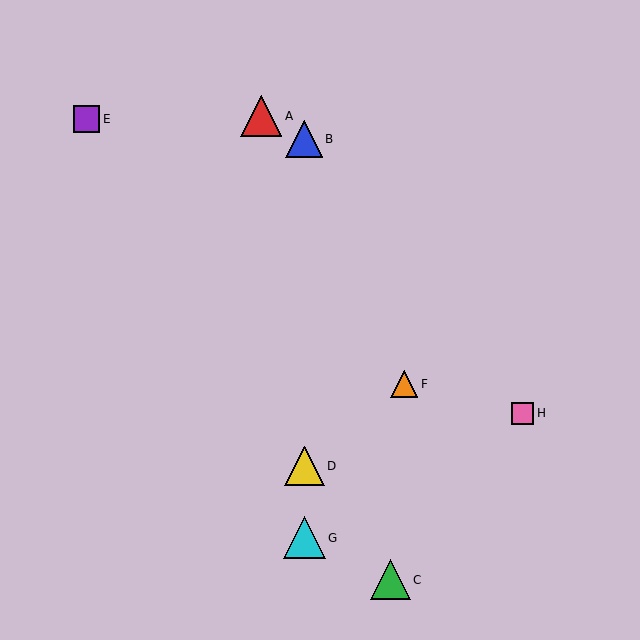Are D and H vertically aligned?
No, D is at x≈304 and H is at x≈523.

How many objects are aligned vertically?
3 objects (B, D, G) are aligned vertically.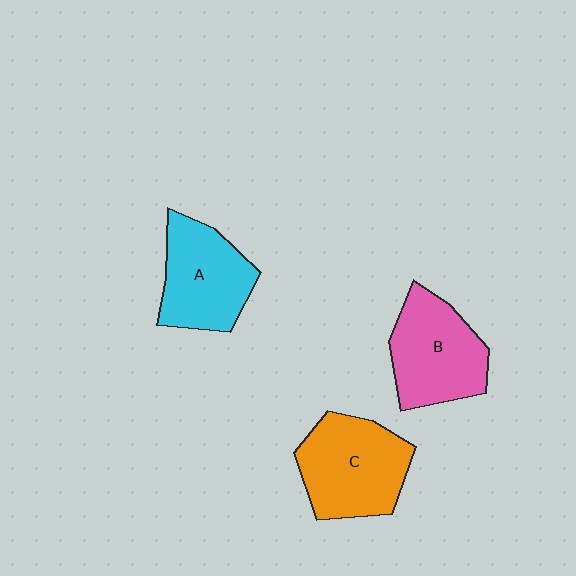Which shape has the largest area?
Shape C (orange).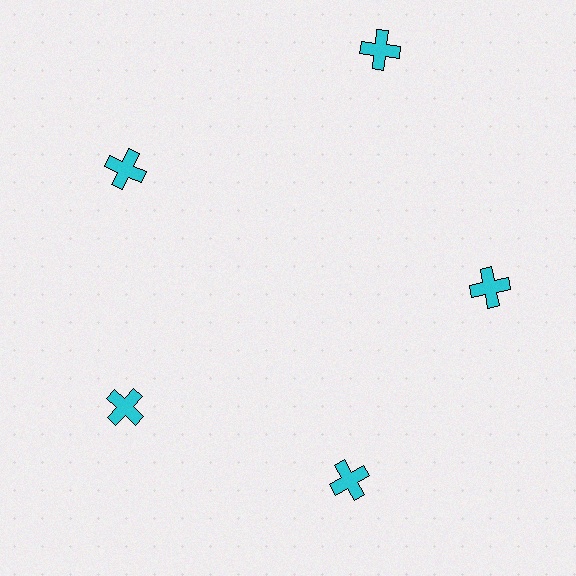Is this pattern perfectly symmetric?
No. The 5 cyan crosses are arranged in a ring, but one element near the 1 o'clock position is pushed outward from the center, breaking the 5-fold rotational symmetry.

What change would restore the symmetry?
The symmetry would be restored by moving it inward, back onto the ring so that all 5 crosses sit at equal angles and equal distance from the center.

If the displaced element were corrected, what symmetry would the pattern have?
It would have 5-fold rotational symmetry — the pattern would map onto itself every 72 degrees.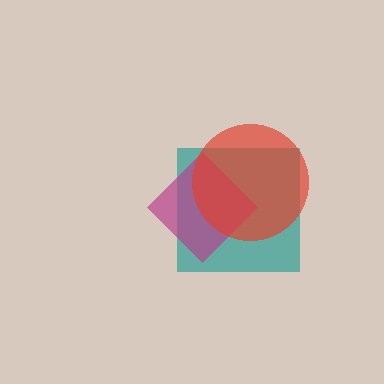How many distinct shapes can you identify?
There are 3 distinct shapes: a teal square, a magenta diamond, a red circle.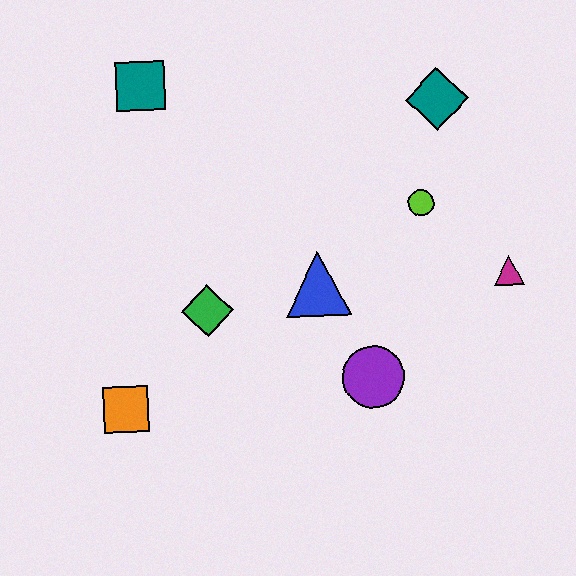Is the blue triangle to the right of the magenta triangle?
No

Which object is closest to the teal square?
The green diamond is closest to the teal square.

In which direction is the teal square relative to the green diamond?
The teal square is above the green diamond.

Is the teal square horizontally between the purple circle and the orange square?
Yes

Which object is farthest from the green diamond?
The teal diamond is farthest from the green diamond.